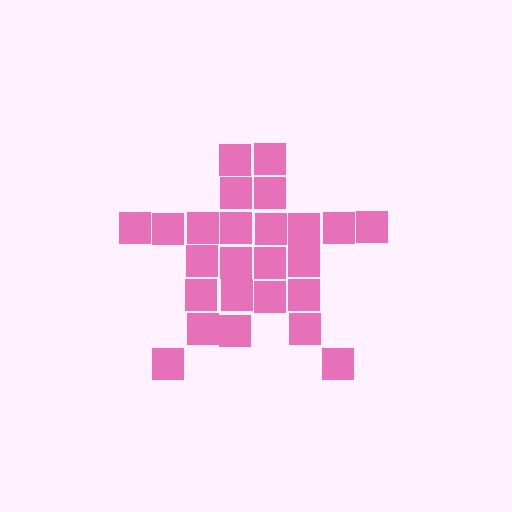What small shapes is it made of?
It is made of small squares.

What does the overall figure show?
The overall figure shows a star.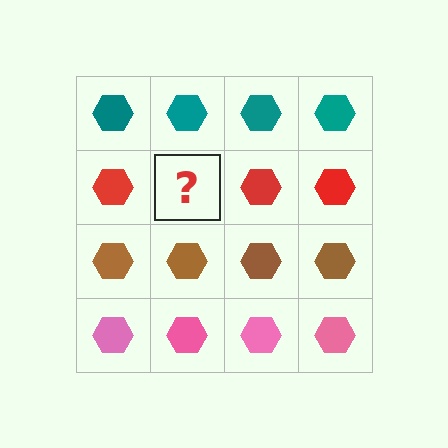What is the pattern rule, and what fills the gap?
The rule is that each row has a consistent color. The gap should be filled with a red hexagon.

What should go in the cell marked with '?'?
The missing cell should contain a red hexagon.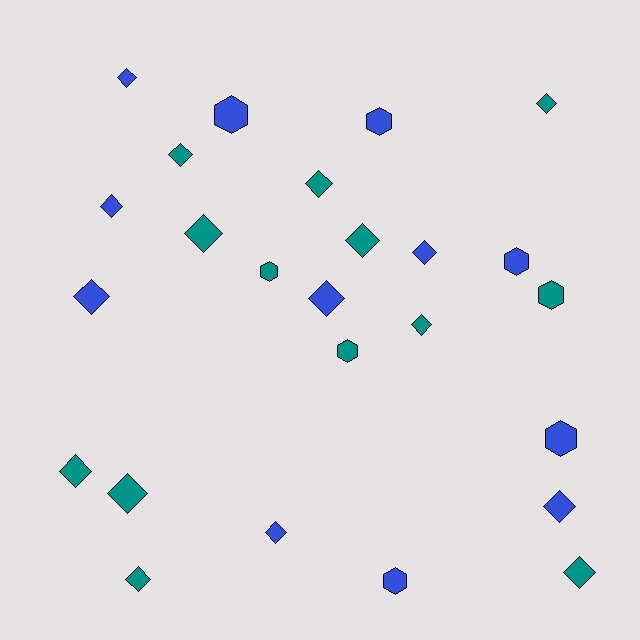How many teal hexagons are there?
There are 3 teal hexagons.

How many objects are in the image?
There are 25 objects.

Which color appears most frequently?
Teal, with 13 objects.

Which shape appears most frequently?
Diamond, with 17 objects.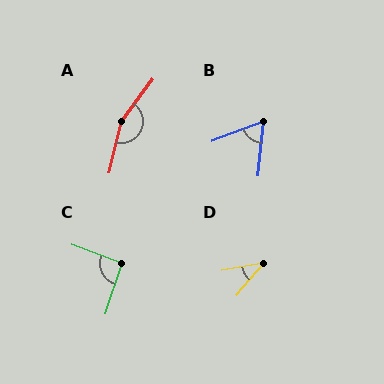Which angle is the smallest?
D, at approximately 39 degrees.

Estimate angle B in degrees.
Approximately 63 degrees.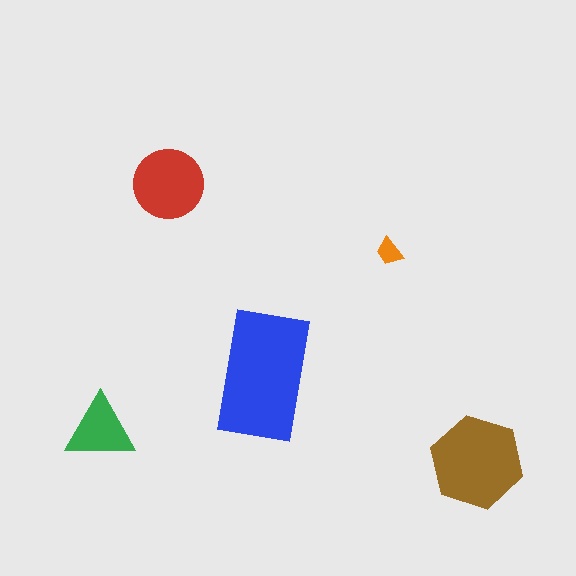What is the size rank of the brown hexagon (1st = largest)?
2nd.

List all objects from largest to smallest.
The blue rectangle, the brown hexagon, the red circle, the green triangle, the orange trapezoid.